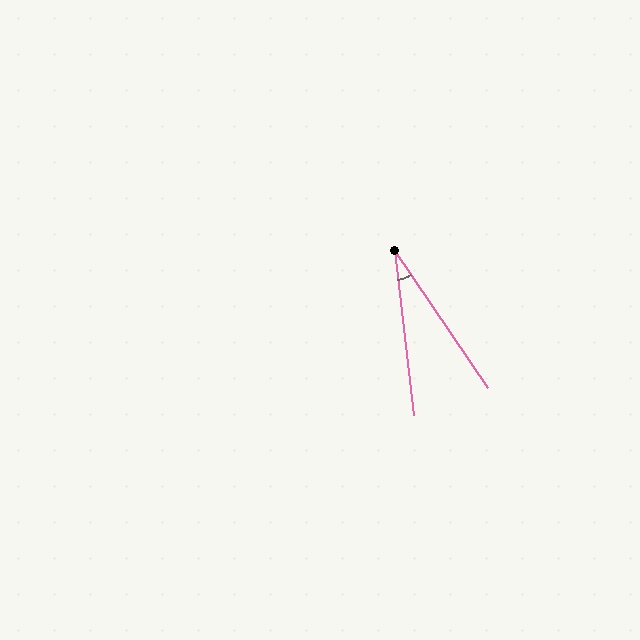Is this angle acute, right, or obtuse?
It is acute.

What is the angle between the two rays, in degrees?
Approximately 27 degrees.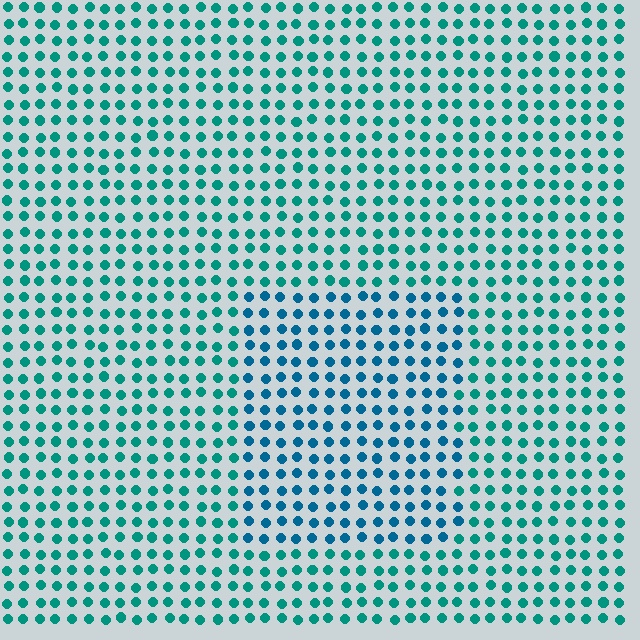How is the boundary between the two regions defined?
The boundary is defined purely by a slight shift in hue (about 27 degrees). Spacing, size, and orientation are identical on both sides.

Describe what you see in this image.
The image is filled with small teal elements in a uniform arrangement. A rectangle-shaped region is visible where the elements are tinted to a slightly different hue, forming a subtle color boundary.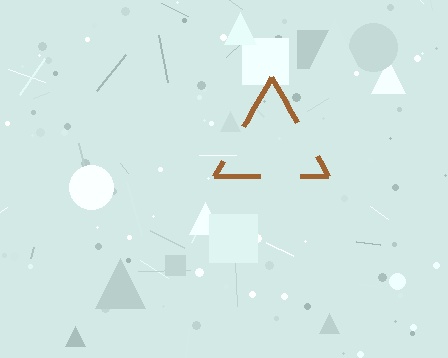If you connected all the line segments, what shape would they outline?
They would outline a triangle.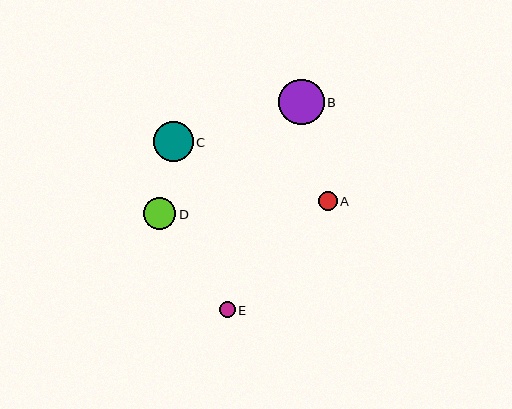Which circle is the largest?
Circle B is the largest with a size of approximately 46 pixels.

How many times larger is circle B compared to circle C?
Circle B is approximately 1.1 times the size of circle C.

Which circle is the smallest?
Circle E is the smallest with a size of approximately 16 pixels.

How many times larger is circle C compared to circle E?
Circle C is approximately 2.5 times the size of circle E.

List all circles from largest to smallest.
From largest to smallest: B, C, D, A, E.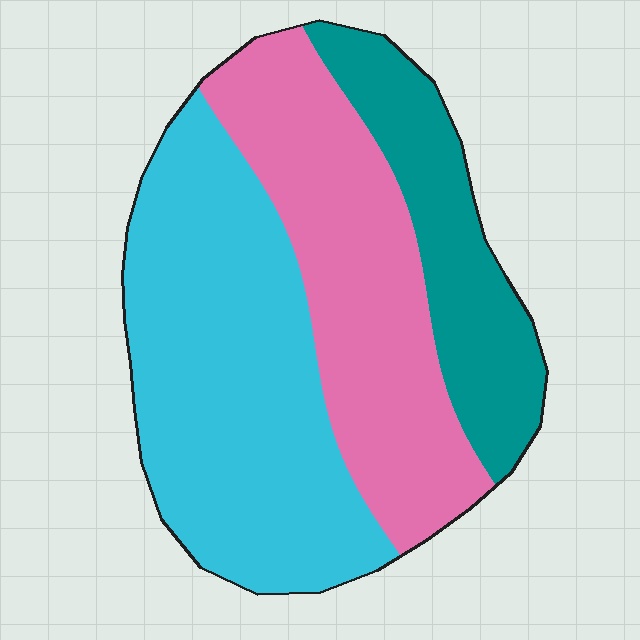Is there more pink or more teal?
Pink.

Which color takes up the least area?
Teal, at roughly 20%.